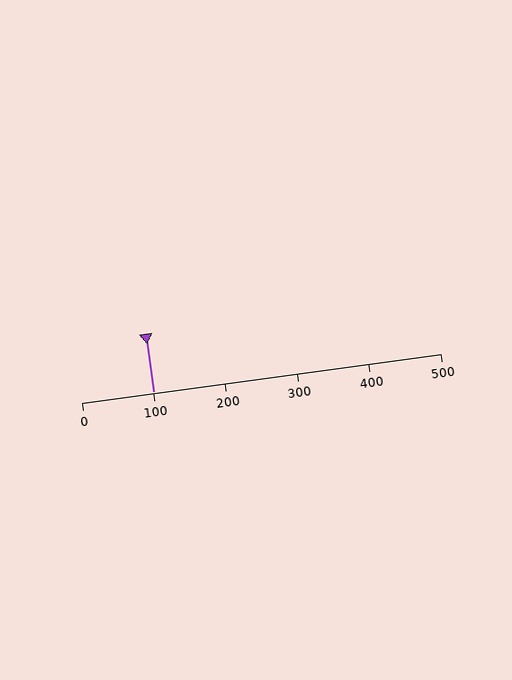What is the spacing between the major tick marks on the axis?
The major ticks are spaced 100 apart.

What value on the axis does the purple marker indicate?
The marker indicates approximately 100.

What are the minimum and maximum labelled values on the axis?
The axis runs from 0 to 500.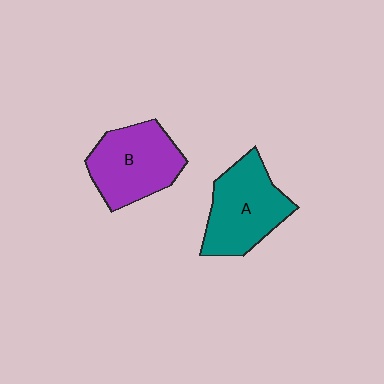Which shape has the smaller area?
Shape B (purple).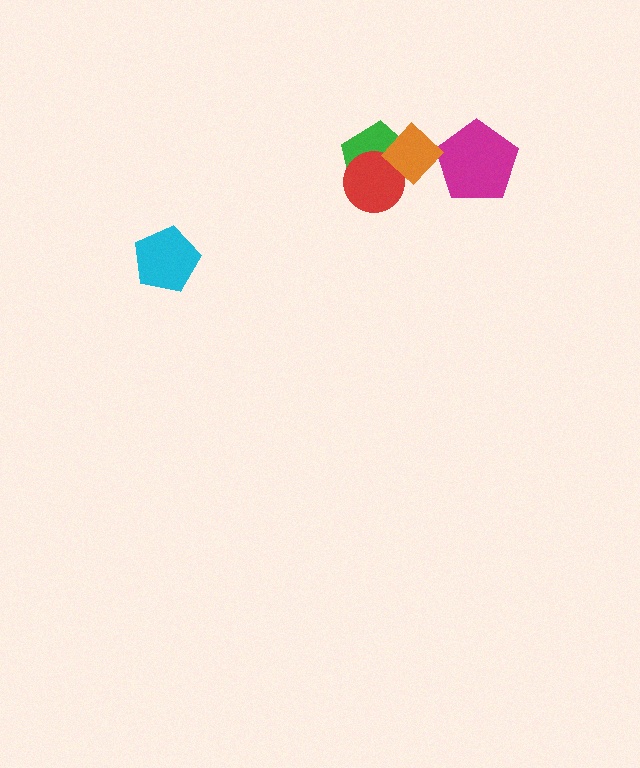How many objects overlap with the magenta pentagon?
1 object overlaps with the magenta pentagon.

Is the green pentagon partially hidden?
Yes, it is partially covered by another shape.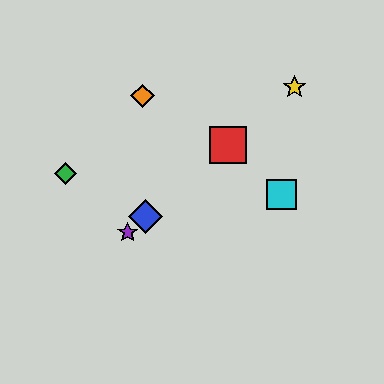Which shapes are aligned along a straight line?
The red square, the blue diamond, the yellow star, the purple star are aligned along a straight line.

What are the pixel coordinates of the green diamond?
The green diamond is at (65, 173).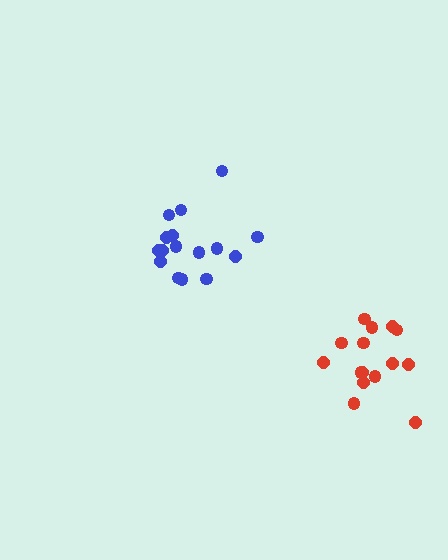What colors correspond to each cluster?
The clusters are colored: blue, red.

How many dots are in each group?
Group 1: 16 dots, Group 2: 15 dots (31 total).